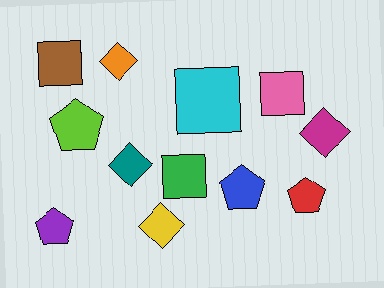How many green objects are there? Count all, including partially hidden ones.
There is 1 green object.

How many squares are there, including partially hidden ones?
There are 4 squares.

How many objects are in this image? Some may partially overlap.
There are 12 objects.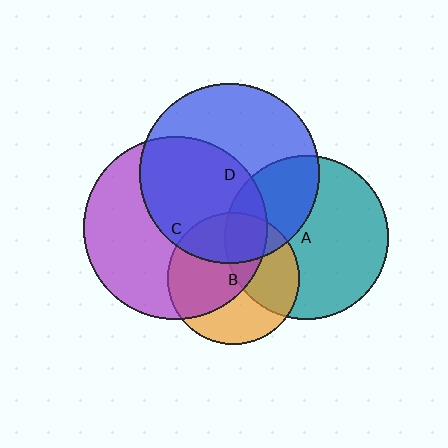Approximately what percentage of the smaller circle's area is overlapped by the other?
Approximately 30%.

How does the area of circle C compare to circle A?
Approximately 1.2 times.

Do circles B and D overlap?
Yes.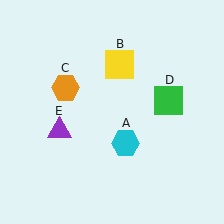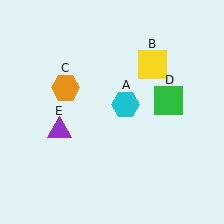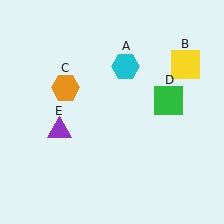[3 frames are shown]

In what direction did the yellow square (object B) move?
The yellow square (object B) moved right.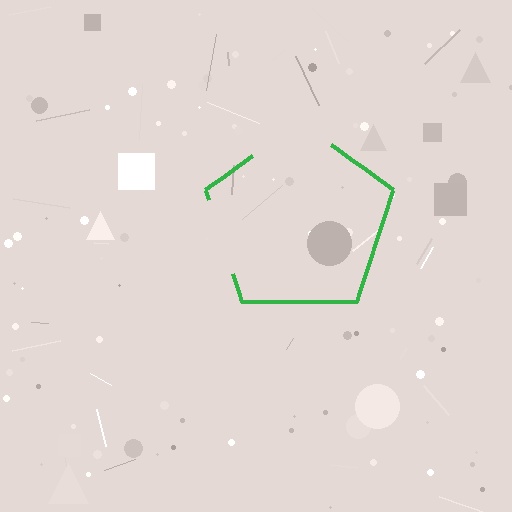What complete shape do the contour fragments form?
The contour fragments form a pentagon.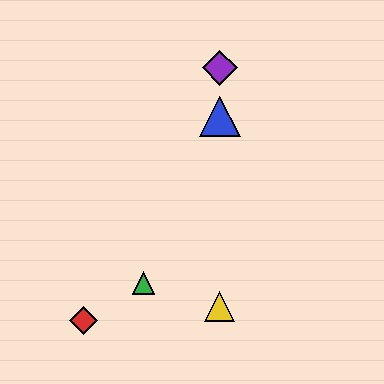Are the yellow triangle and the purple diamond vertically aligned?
Yes, both are at x≈220.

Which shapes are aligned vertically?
The blue triangle, the yellow triangle, the purple diamond are aligned vertically.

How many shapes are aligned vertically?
3 shapes (the blue triangle, the yellow triangle, the purple diamond) are aligned vertically.